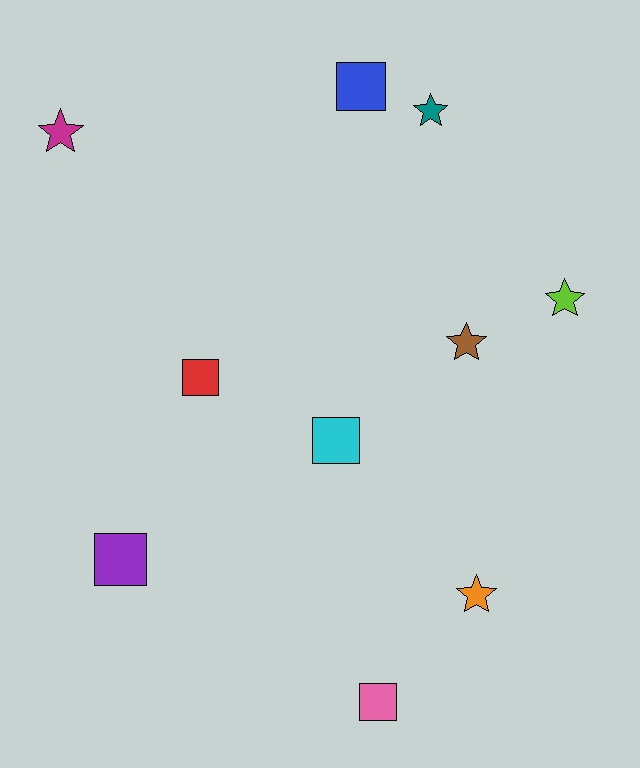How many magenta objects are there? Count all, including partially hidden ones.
There is 1 magenta object.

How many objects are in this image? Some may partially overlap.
There are 10 objects.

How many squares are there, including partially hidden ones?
There are 5 squares.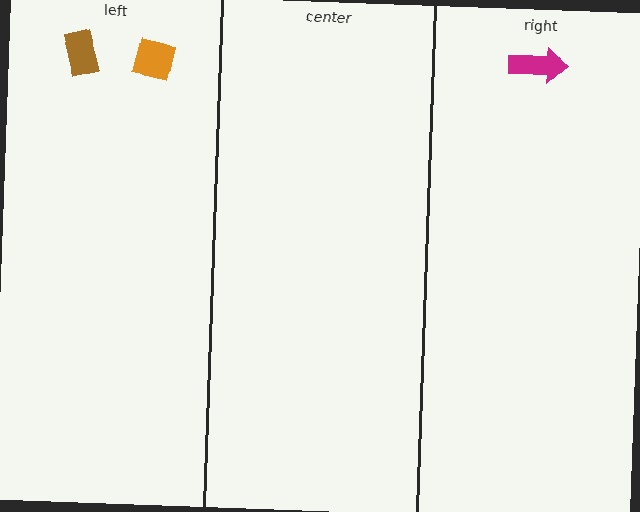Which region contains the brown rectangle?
The left region.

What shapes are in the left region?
The orange square, the brown rectangle.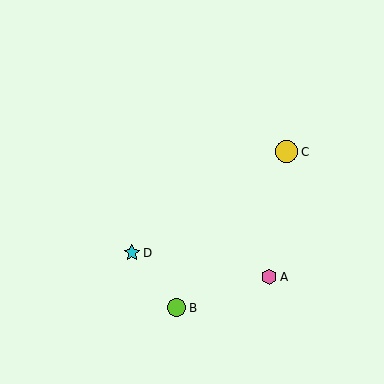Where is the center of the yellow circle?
The center of the yellow circle is at (287, 152).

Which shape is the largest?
The yellow circle (labeled C) is the largest.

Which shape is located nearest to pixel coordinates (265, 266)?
The pink hexagon (labeled A) at (269, 277) is nearest to that location.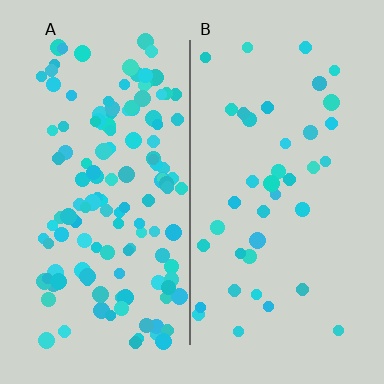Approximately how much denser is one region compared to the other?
Approximately 3.4× — region A over region B.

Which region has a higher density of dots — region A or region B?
A (the left).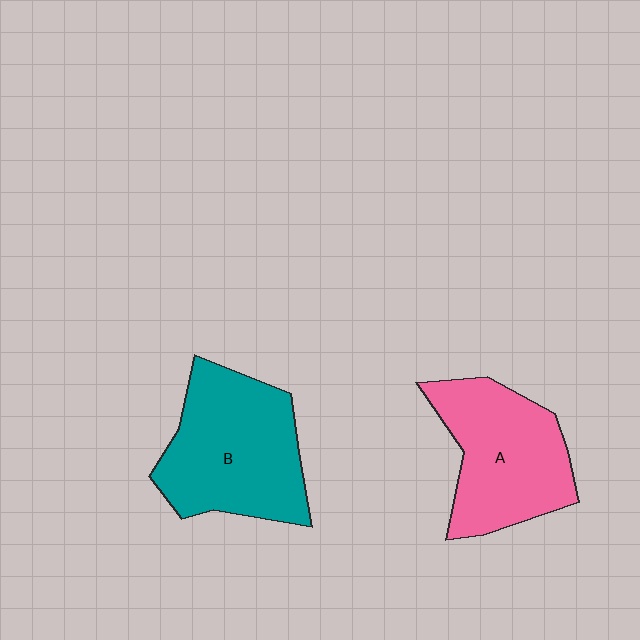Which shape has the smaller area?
Shape A (pink).